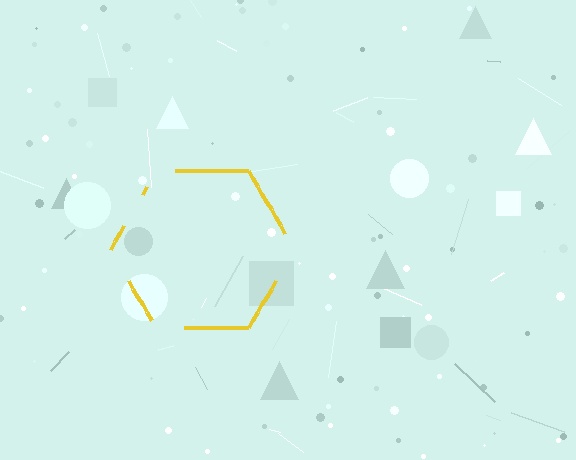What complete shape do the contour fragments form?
The contour fragments form a hexagon.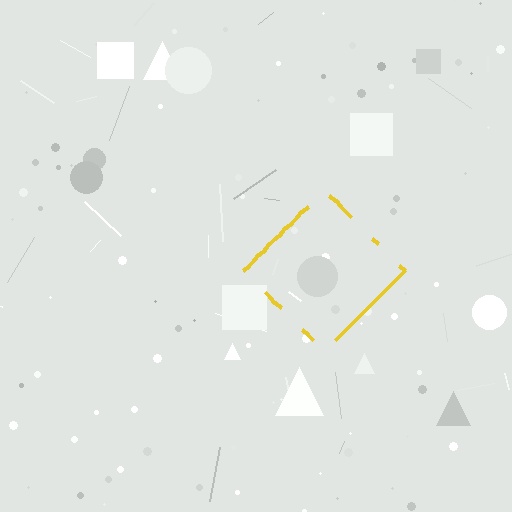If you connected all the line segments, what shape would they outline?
They would outline a diamond.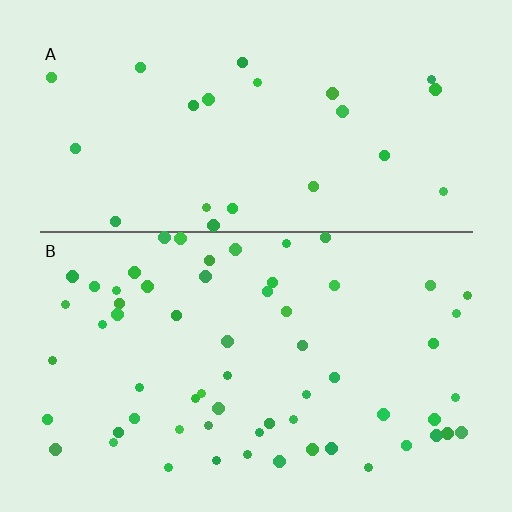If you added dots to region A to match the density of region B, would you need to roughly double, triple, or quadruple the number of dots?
Approximately triple.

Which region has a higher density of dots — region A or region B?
B (the bottom).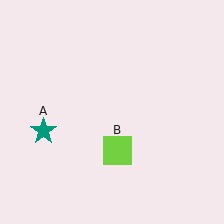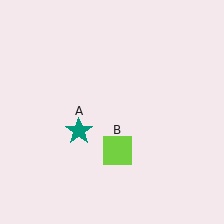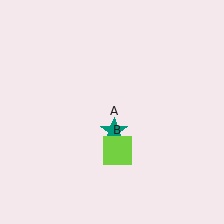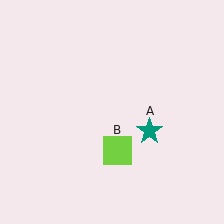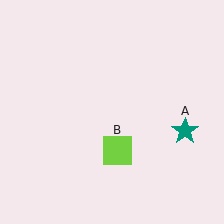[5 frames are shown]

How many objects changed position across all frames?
1 object changed position: teal star (object A).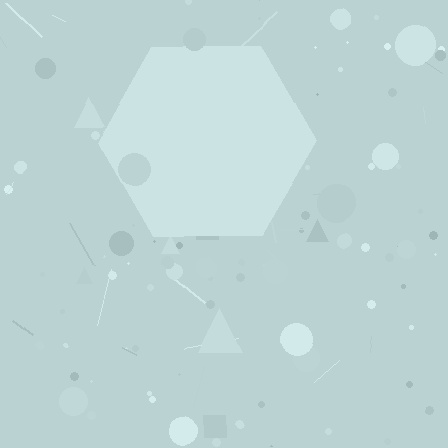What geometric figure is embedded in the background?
A hexagon is embedded in the background.